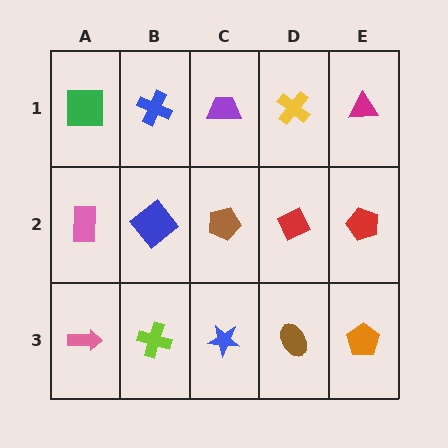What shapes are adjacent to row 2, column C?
A purple trapezoid (row 1, column C), a blue star (row 3, column C), a blue diamond (row 2, column B), a red diamond (row 2, column D).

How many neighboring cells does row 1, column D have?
3.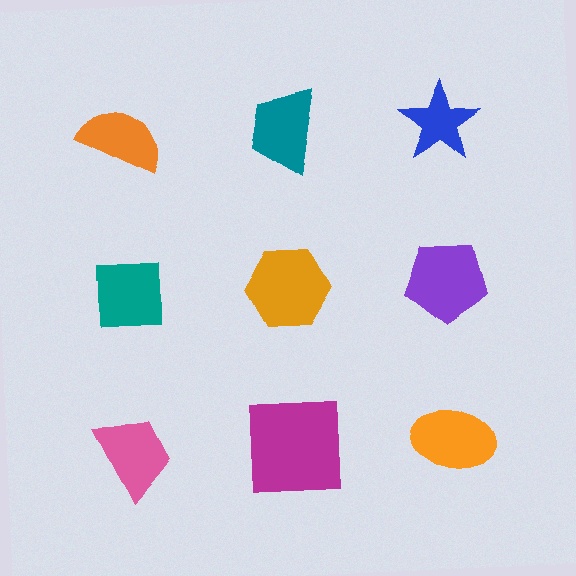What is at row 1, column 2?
A teal trapezoid.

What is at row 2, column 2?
An orange hexagon.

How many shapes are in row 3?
3 shapes.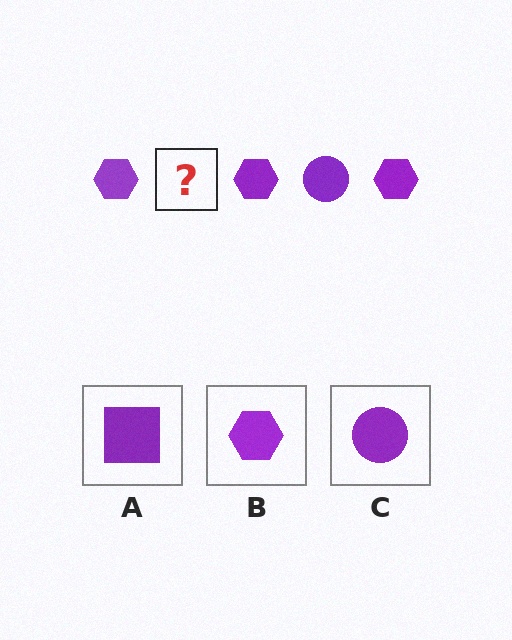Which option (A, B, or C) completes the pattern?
C.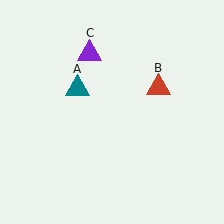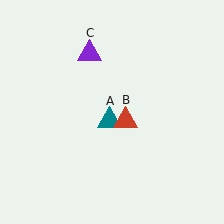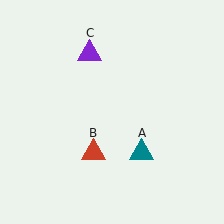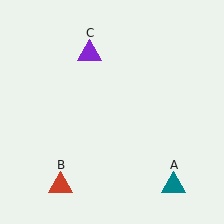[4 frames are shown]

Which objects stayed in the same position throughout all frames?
Purple triangle (object C) remained stationary.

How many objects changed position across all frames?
2 objects changed position: teal triangle (object A), red triangle (object B).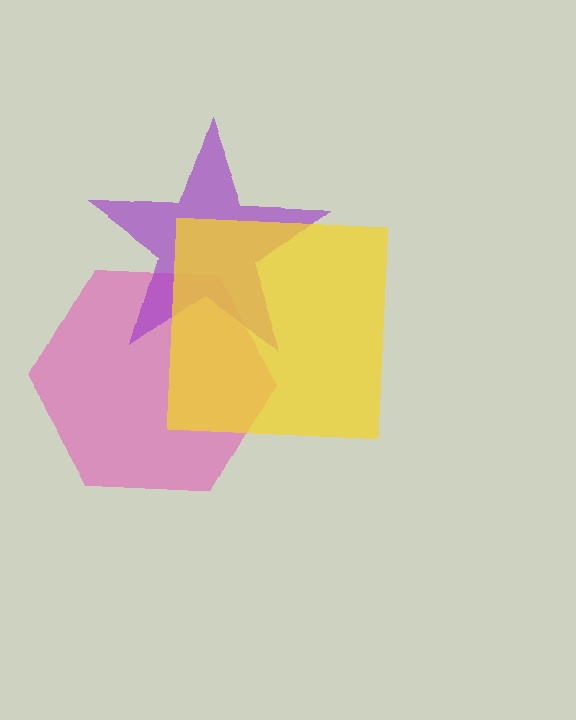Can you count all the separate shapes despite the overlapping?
Yes, there are 3 separate shapes.